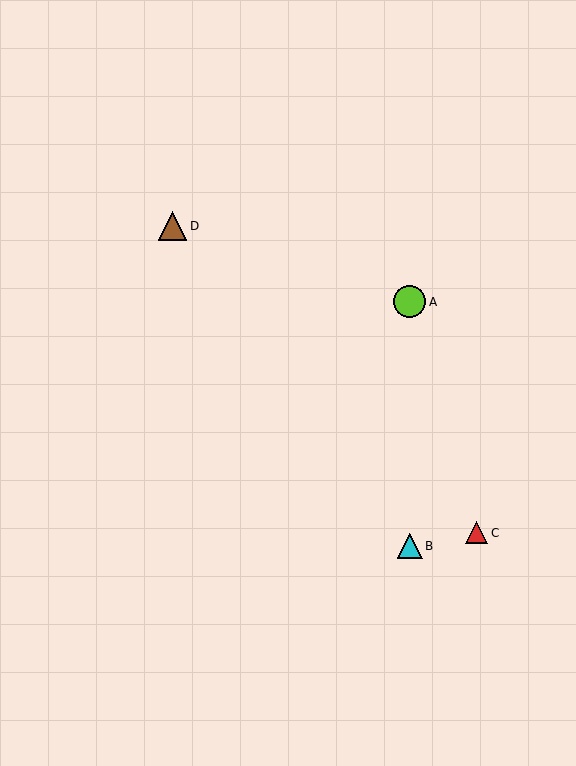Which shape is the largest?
The lime circle (labeled A) is the largest.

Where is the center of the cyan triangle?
The center of the cyan triangle is at (410, 546).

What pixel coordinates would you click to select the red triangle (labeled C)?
Click at (476, 533) to select the red triangle C.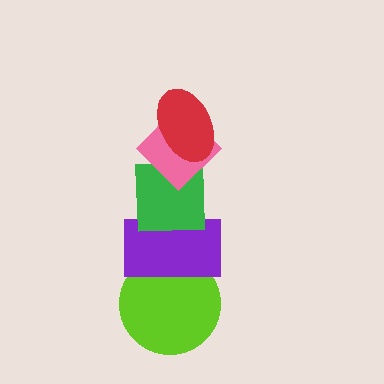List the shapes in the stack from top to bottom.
From top to bottom: the red ellipse, the pink diamond, the green square, the purple rectangle, the lime circle.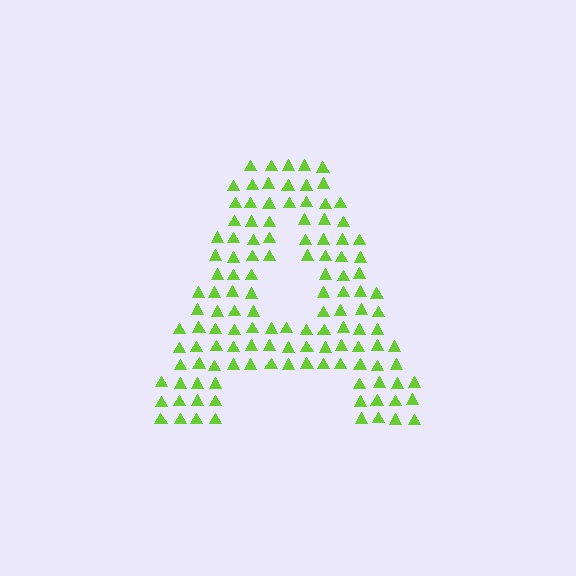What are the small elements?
The small elements are triangles.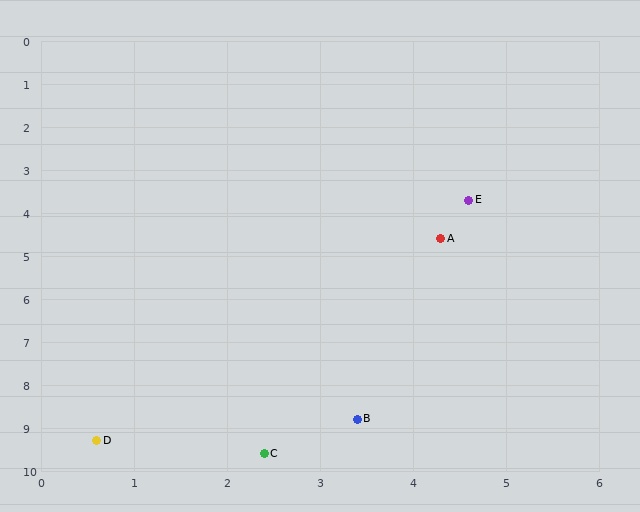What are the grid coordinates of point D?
Point D is at approximately (0.6, 9.3).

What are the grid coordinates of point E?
Point E is at approximately (4.6, 3.7).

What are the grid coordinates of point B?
Point B is at approximately (3.4, 8.8).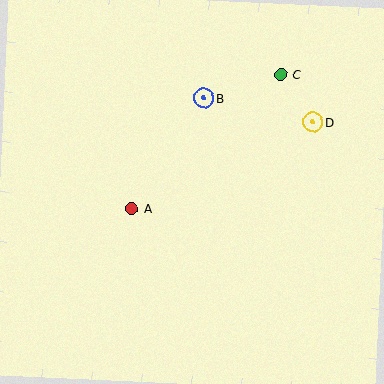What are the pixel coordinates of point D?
Point D is at (313, 122).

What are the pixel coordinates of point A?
Point A is at (132, 209).